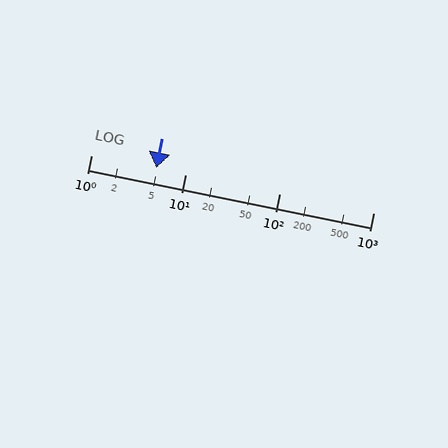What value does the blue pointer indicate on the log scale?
The pointer indicates approximately 4.9.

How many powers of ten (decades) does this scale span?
The scale spans 3 decades, from 1 to 1000.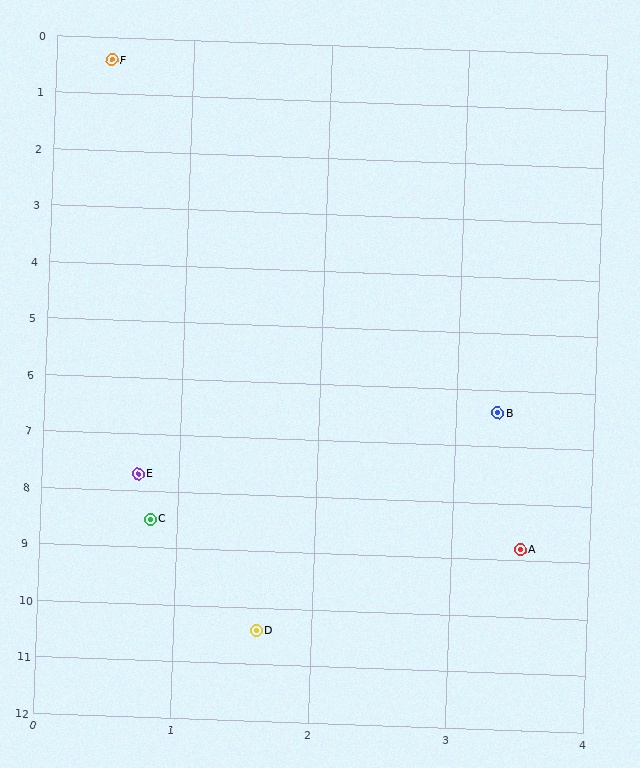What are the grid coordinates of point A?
Point A is at approximately (3.5, 8.8).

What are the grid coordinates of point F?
Point F is at approximately (0.4, 0.4).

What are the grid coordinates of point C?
Point C is at approximately (0.8, 8.5).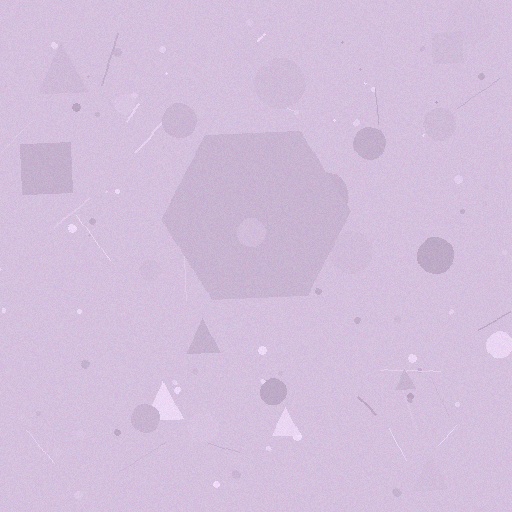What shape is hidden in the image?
A hexagon is hidden in the image.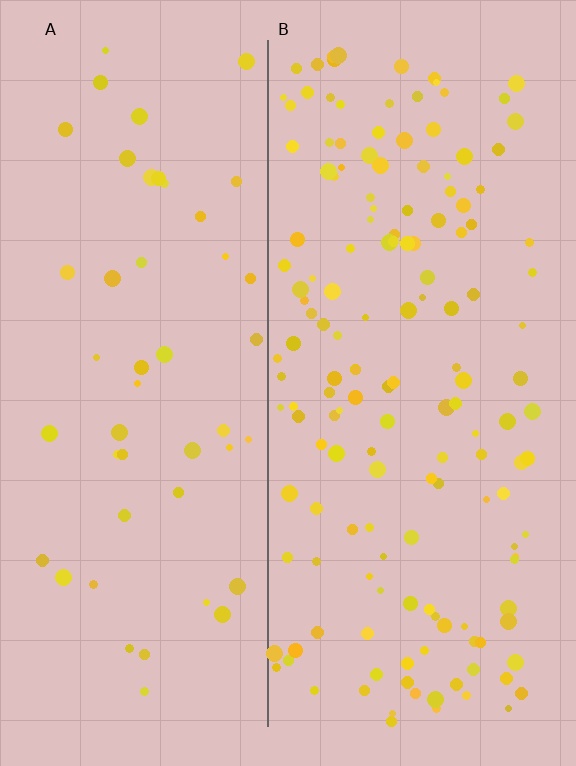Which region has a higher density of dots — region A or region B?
B (the right).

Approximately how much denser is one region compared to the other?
Approximately 3.2× — region B over region A.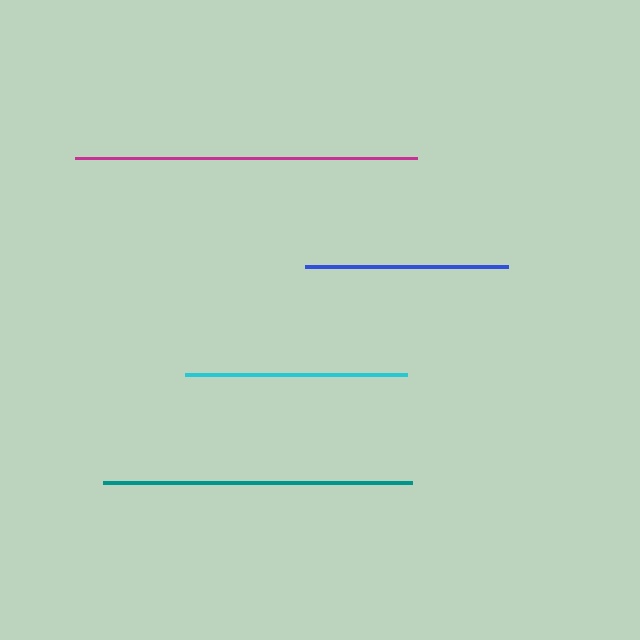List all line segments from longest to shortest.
From longest to shortest: magenta, teal, cyan, blue.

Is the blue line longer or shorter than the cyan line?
The cyan line is longer than the blue line.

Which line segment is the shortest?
The blue line is the shortest at approximately 203 pixels.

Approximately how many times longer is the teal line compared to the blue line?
The teal line is approximately 1.5 times the length of the blue line.